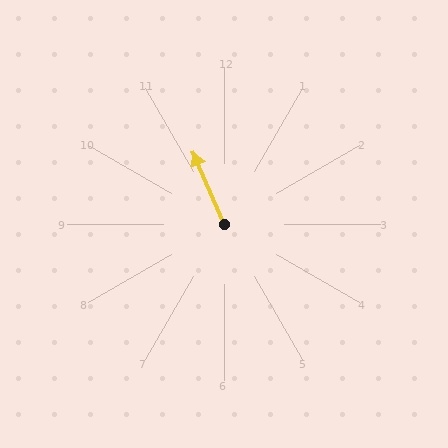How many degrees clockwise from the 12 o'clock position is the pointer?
Approximately 337 degrees.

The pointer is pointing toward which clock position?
Roughly 11 o'clock.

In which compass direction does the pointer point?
Northwest.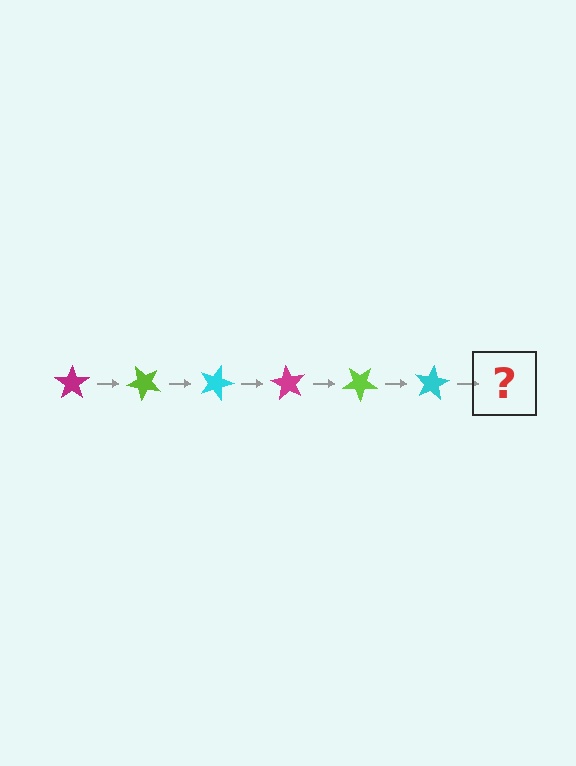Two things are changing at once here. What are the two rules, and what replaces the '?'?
The two rules are that it rotates 45 degrees each step and the color cycles through magenta, lime, and cyan. The '?' should be a magenta star, rotated 270 degrees from the start.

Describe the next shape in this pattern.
It should be a magenta star, rotated 270 degrees from the start.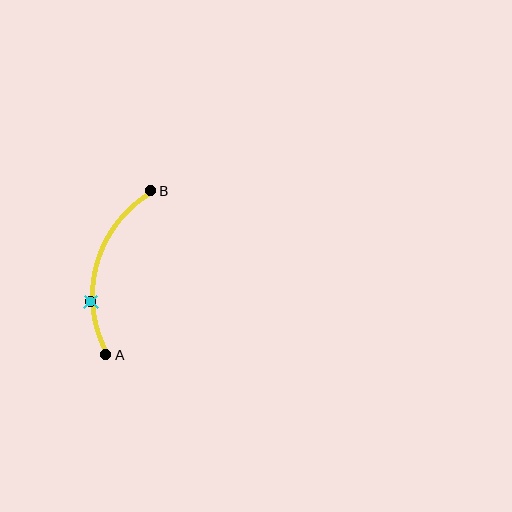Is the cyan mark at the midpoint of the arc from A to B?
No. The cyan mark lies on the arc but is closer to endpoint A. The arc midpoint would be at the point on the curve equidistant along the arc from both A and B.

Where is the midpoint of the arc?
The arc midpoint is the point on the curve farthest from the straight line joining A and B. It sits to the left of that line.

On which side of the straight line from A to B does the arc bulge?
The arc bulges to the left of the straight line connecting A and B.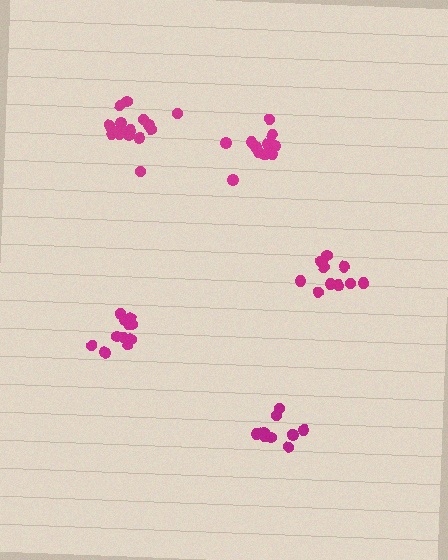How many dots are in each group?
Group 1: 10 dots, Group 2: 12 dots, Group 3: 11 dots, Group 4: 16 dots, Group 5: 11 dots (60 total).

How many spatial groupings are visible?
There are 5 spatial groupings.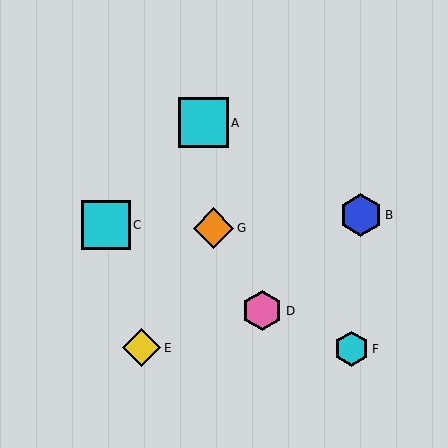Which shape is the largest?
The cyan square (labeled A) is the largest.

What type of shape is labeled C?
Shape C is a cyan square.